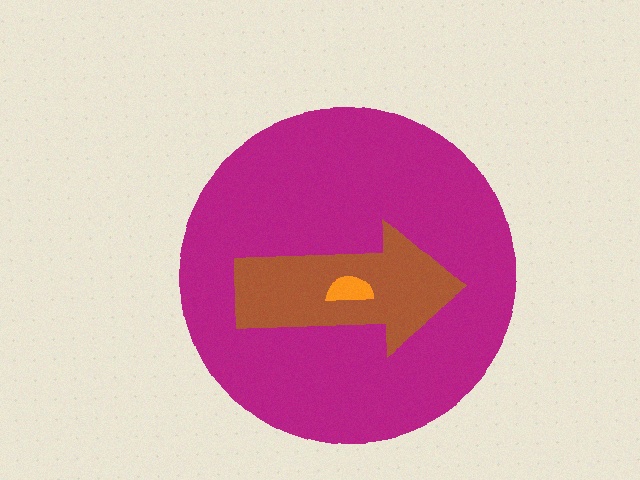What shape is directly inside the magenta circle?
The brown arrow.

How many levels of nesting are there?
3.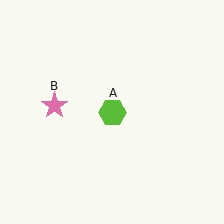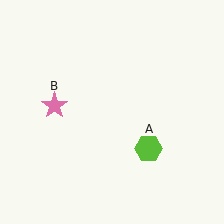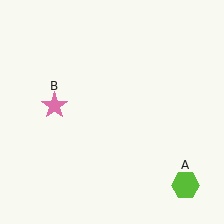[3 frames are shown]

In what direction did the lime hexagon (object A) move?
The lime hexagon (object A) moved down and to the right.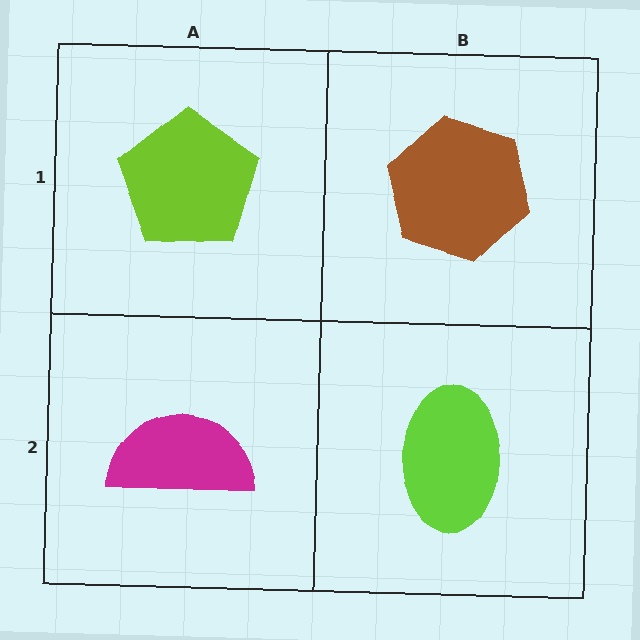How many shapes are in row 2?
2 shapes.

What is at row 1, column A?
A lime pentagon.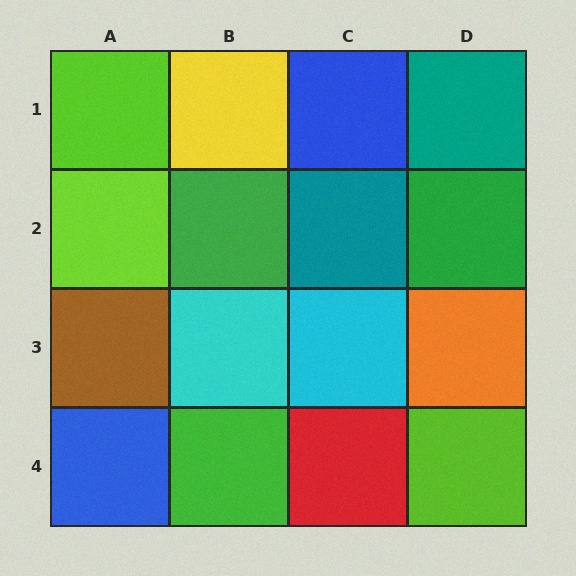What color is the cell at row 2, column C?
Teal.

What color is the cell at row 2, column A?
Lime.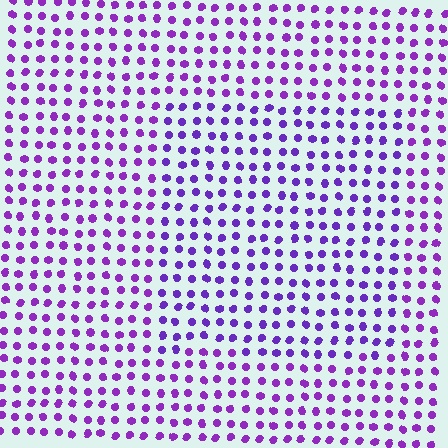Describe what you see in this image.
The image is filled with small purple elements in a uniform arrangement. A rectangle-shaped region is visible where the elements are tinted to a slightly different hue, forming a subtle color boundary.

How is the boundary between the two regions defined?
The boundary is defined purely by a slight shift in hue (about 17 degrees). Spacing, size, and orientation are identical on both sides.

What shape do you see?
I see a rectangle.